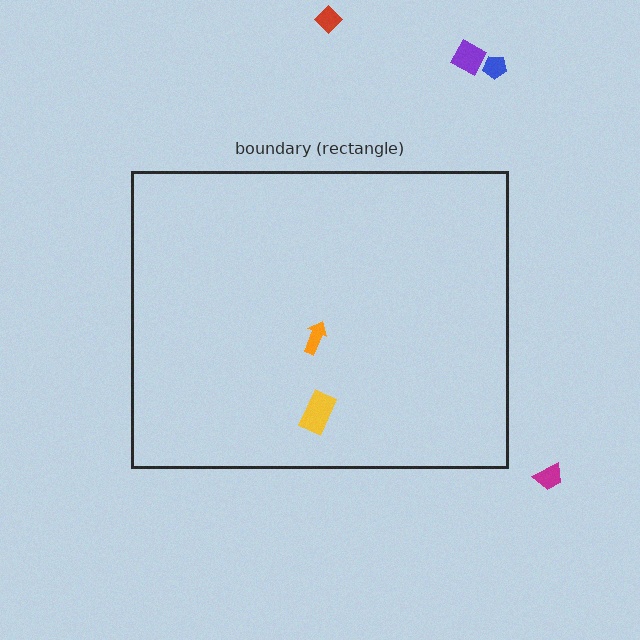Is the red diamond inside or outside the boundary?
Outside.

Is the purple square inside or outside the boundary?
Outside.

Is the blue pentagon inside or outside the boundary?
Outside.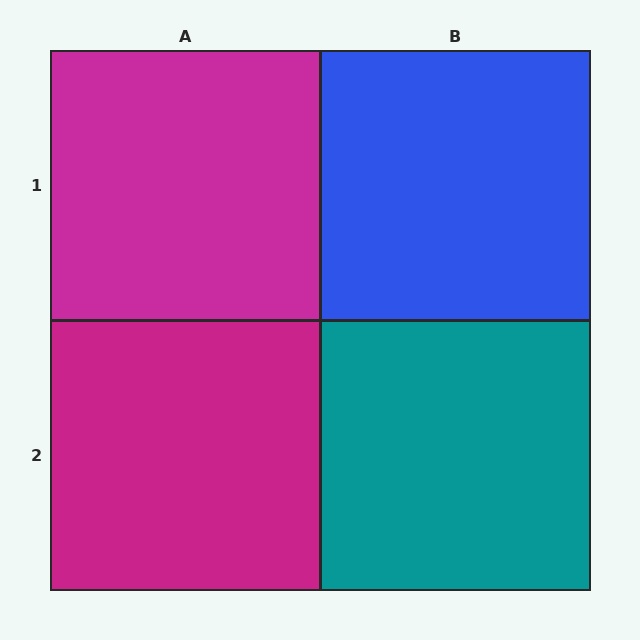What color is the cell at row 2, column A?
Magenta.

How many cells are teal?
1 cell is teal.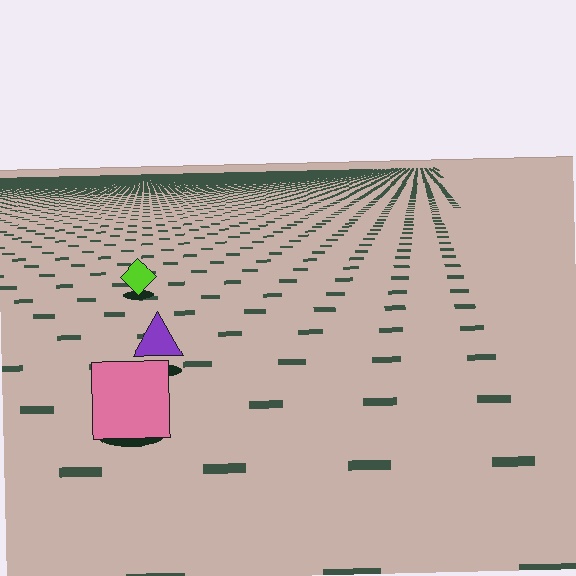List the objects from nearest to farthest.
From nearest to farthest: the pink square, the purple triangle, the lime diamond.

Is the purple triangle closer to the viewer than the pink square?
No. The pink square is closer — you can tell from the texture gradient: the ground texture is coarser near it.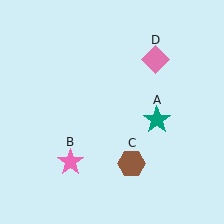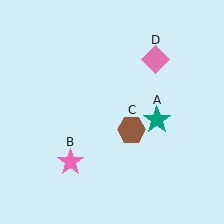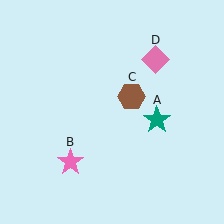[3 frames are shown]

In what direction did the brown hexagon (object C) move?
The brown hexagon (object C) moved up.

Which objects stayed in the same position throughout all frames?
Teal star (object A) and pink star (object B) and pink diamond (object D) remained stationary.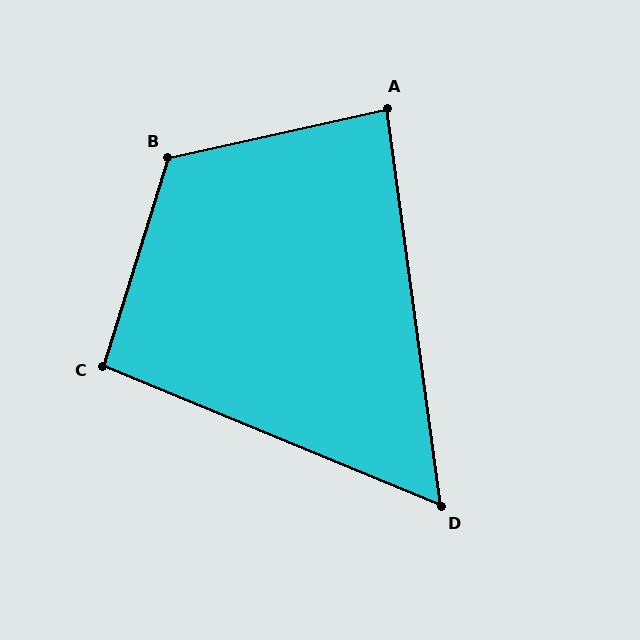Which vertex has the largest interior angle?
B, at approximately 120 degrees.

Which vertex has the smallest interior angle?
D, at approximately 60 degrees.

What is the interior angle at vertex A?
Approximately 85 degrees (acute).